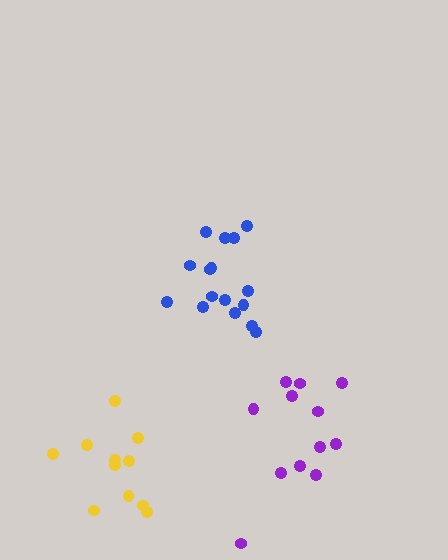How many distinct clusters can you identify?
There are 3 distinct clusters.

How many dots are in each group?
Group 1: 16 dots, Group 2: 12 dots, Group 3: 11 dots (39 total).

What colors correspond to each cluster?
The clusters are colored: blue, purple, yellow.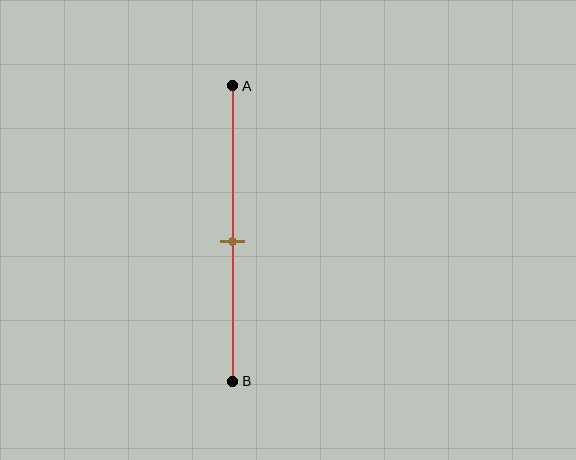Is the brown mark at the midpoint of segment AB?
Yes, the mark is approximately at the midpoint.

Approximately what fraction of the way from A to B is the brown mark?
The brown mark is approximately 55% of the way from A to B.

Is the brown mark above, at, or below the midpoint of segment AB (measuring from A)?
The brown mark is approximately at the midpoint of segment AB.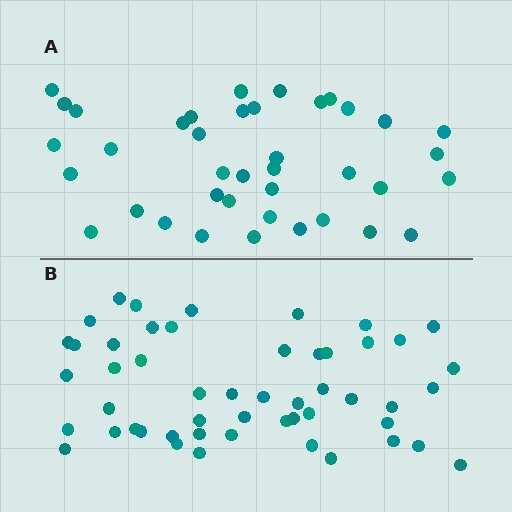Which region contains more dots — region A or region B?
Region B (the bottom region) has more dots.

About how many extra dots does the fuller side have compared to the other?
Region B has roughly 12 or so more dots than region A.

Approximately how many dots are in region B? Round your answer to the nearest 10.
About 50 dots. (The exact count is 51, which rounds to 50.)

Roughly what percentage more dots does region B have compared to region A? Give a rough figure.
About 30% more.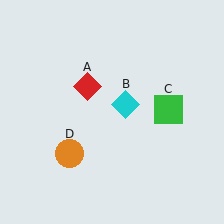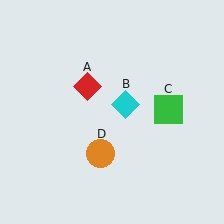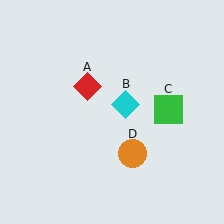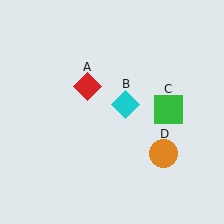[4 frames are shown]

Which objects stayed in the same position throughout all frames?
Red diamond (object A) and cyan diamond (object B) and green square (object C) remained stationary.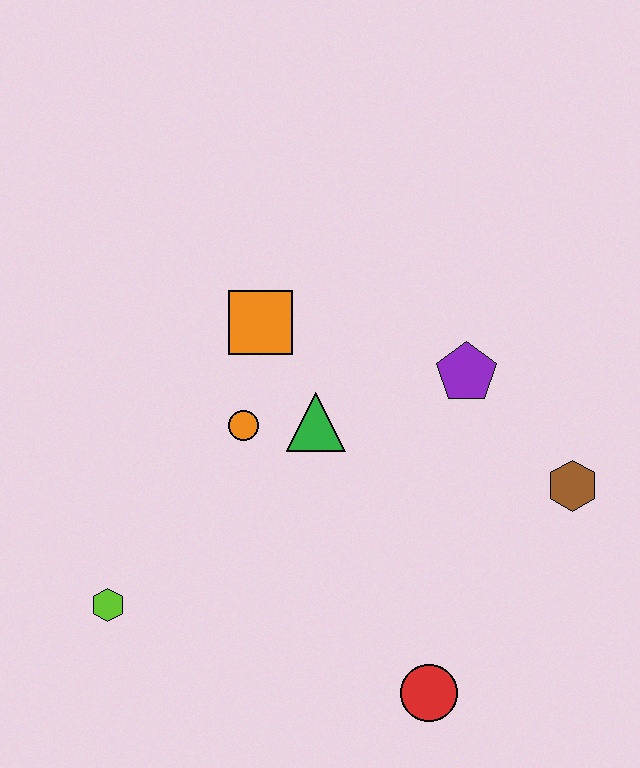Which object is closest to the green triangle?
The orange circle is closest to the green triangle.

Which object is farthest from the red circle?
The orange square is farthest from the red circle.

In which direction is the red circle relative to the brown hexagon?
The red circle is below the brown hexagon.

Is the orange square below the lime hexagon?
No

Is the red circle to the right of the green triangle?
Yes